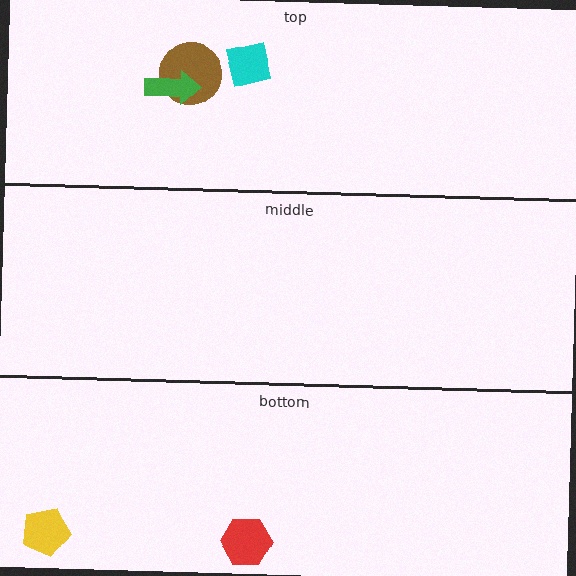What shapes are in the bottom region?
The red hexagon, the yellow pentagon.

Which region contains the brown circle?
The top region.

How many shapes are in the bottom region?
2.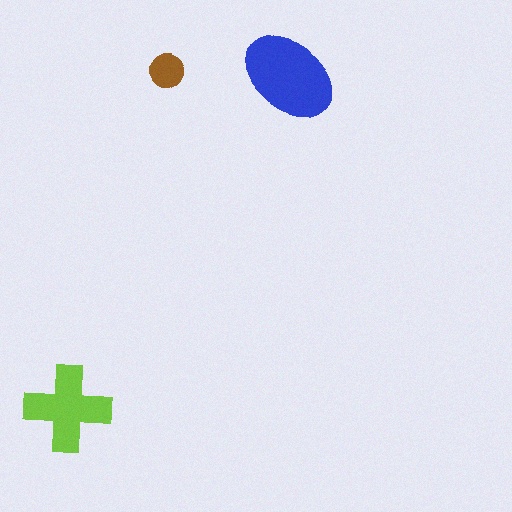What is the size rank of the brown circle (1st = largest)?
3rd.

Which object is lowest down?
The lime cross is bottommost.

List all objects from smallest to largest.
The brown circle, the lime cross, the blue ellipse.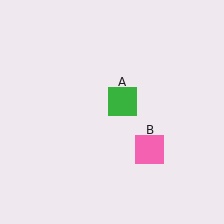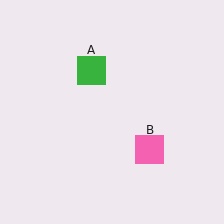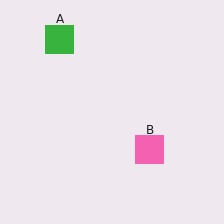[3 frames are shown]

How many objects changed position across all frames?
1 object changed position: green square (object A).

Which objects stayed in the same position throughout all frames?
Pink square (object B) remained stationary.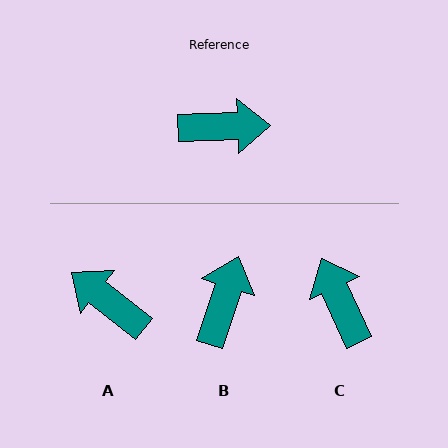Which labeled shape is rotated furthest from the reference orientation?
A, about 140 degrees away.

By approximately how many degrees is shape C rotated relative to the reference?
Approximately 113 degrees counter-clockwise.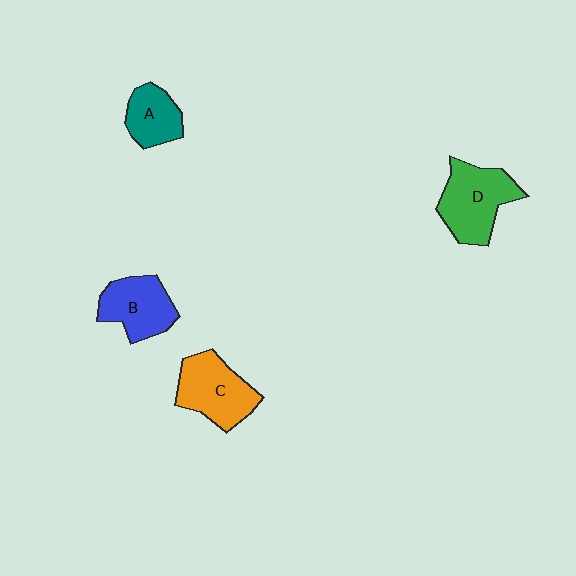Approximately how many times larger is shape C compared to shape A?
Approximately 1.5 times.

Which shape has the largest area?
Shape D (green).